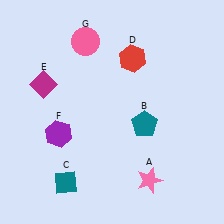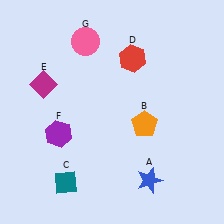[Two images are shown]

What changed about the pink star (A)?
In Image 1, A is pink. In Image 2, it changed to blue.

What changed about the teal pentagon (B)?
In Image 1, B is teal. In Image 2, it changed to orange.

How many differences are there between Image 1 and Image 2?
There are 2 differences between the two images.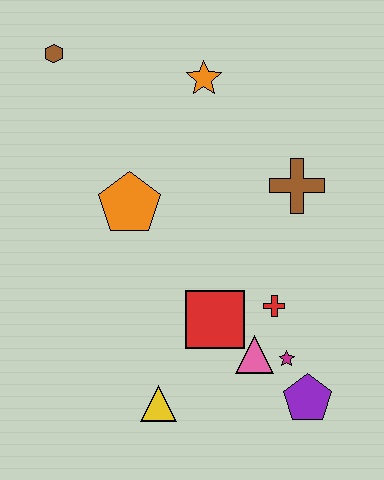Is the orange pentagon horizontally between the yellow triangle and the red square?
No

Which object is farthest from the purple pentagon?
The brown hexagon is farthest from the purple pentagon.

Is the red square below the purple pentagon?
No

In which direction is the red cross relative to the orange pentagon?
The red cross is to the right of the orange pentagon.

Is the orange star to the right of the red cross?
No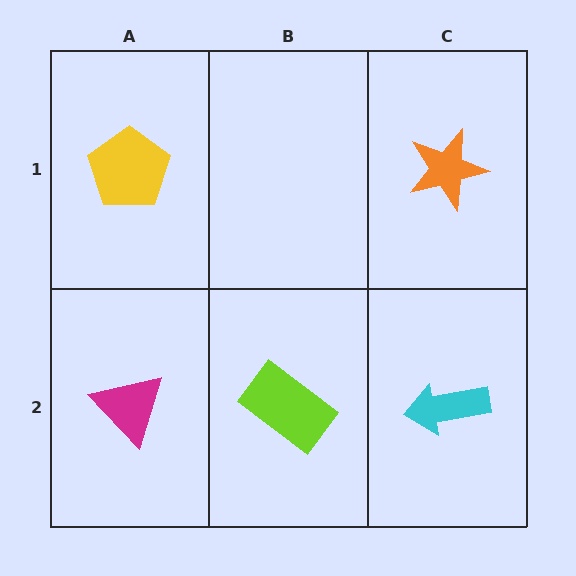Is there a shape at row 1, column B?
No, that cell is empty.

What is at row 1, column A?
A yellow pentagon.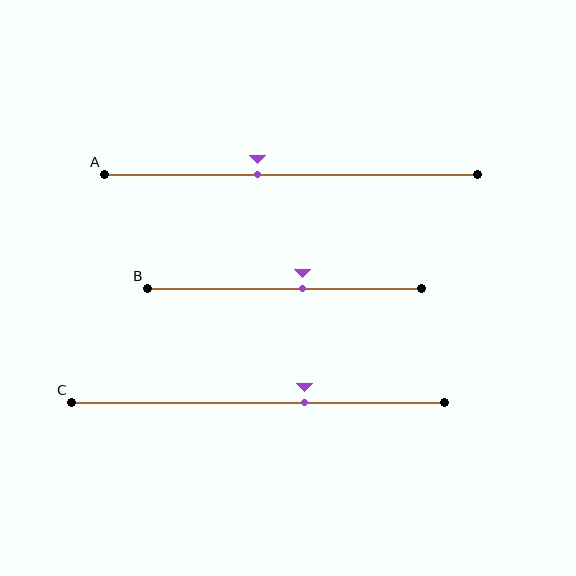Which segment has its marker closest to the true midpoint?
Segment B has its marker closest to the true midpoint.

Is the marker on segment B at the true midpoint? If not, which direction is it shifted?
No, the marker on segment B is shifted to the right by about 6% of the segment length.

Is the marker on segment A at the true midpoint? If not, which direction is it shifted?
No, the marker on segment A is shifted to the left by about 9% of the segment length.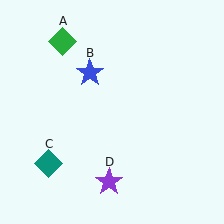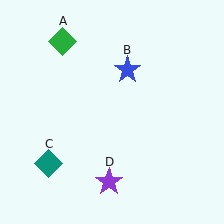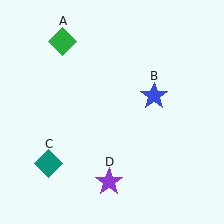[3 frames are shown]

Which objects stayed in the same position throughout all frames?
Green diamond (object A) and teal diamond (object C) and purple star (object D) remained stationary.